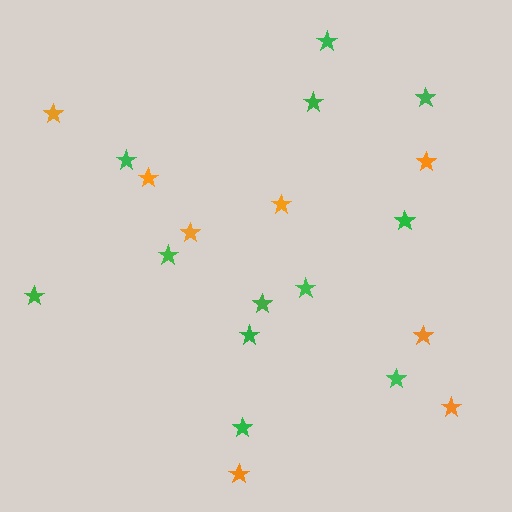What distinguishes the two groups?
There are 2 groups: one group of green stars (12) and one group of orange stars (8).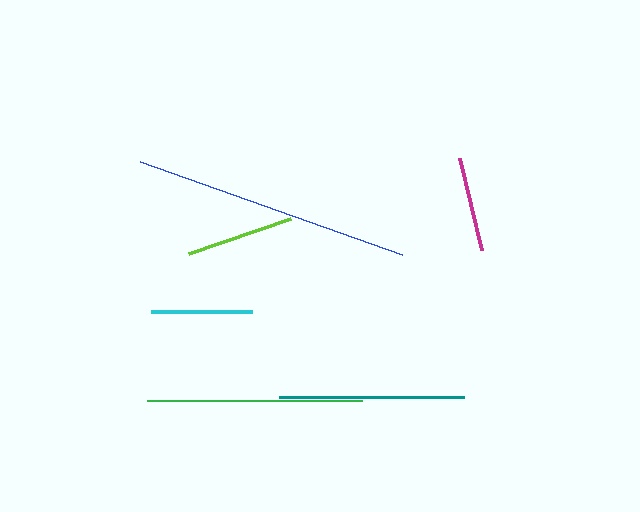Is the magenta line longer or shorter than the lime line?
The lime line is longer than the magenta line.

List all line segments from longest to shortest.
From longest to shortest: blue, green, teal, lime, cyan, magenta.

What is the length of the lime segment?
The lime segment is approximately 108 pixels long.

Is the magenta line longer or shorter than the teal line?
The teal line is longer than the magenta line.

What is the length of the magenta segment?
The magenta segment is approximately 94 pixels long.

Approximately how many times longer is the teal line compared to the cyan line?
The teal line is approximately 1.8 times the length of the cyan line.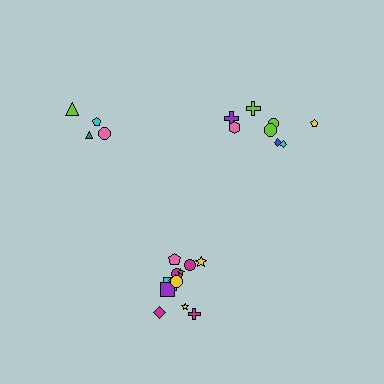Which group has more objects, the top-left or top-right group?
The top-right group.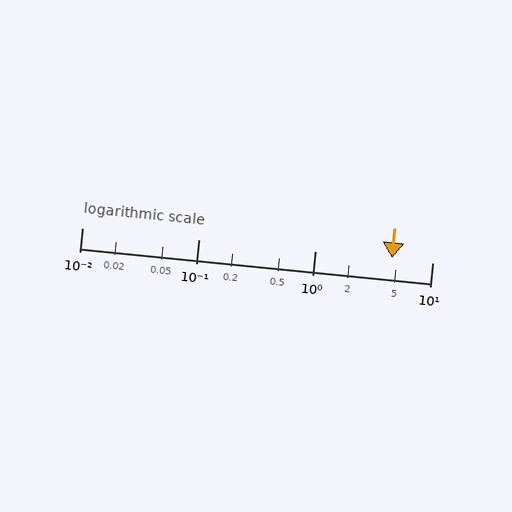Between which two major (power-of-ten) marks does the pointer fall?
The pointer is between 1 and 10.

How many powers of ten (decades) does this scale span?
The scale spans 3 decades, from 0.01 to 10.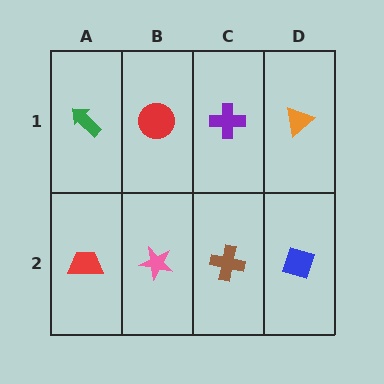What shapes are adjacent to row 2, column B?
A red circle (row 1, column B), a red trapezoid (row 2, column A), a brown cross (row 2, column C).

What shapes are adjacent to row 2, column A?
A green arrow (row 1, column A), a pink star (row 2, column B).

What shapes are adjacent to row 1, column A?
A red trapezoid (row 2, column A), a red circle (row 1, column B).